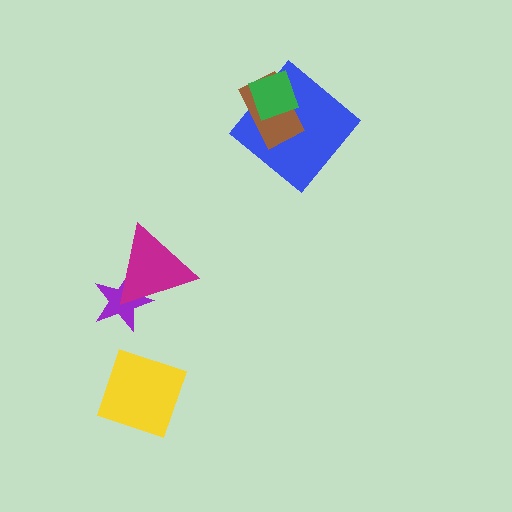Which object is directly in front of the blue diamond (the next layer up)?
The brown rectangle is directly in front of the blue diamond.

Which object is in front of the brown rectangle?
The green diamond is in front of the brown rectangle.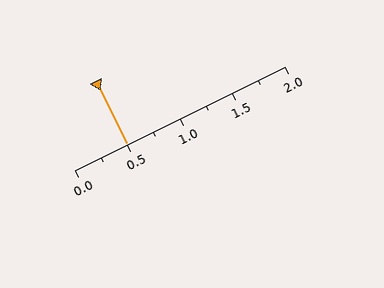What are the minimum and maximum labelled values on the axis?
The axis runs from 0.0 to 2.0.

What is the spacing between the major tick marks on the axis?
The major ticks are spaced 0.5 apart.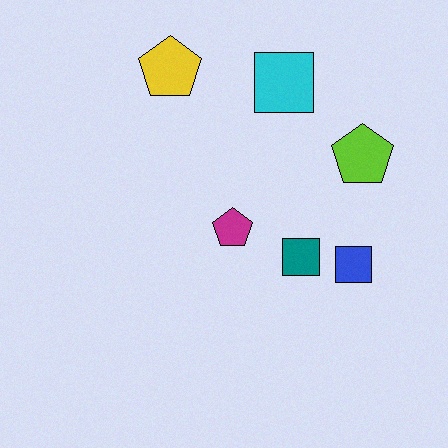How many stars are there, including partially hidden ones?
There are no stars.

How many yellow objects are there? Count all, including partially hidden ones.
There is 1 yellow object.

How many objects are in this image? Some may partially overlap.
There are 6 objects.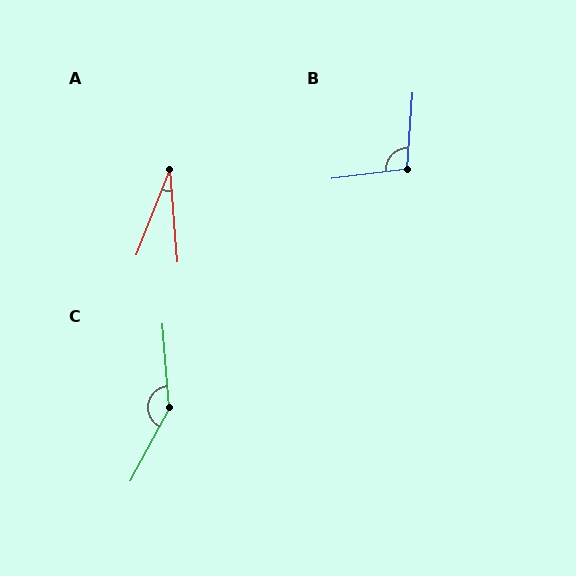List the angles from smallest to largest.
A (26°), B (101°), C (147°).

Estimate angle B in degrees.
Approximately 101 degrees.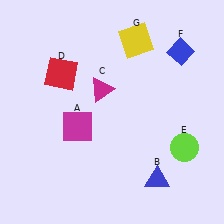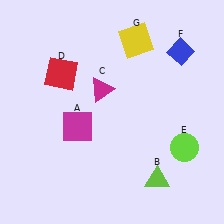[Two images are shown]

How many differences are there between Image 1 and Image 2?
There is 1 difference between the two images.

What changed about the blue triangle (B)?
In Image 1, B is blue. In Image 2, it changed to lime.